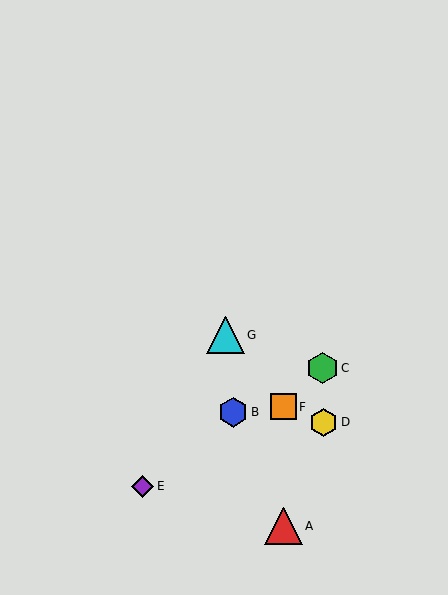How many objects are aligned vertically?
2 objects (A, F) are aligned vertically.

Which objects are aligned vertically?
Objects A, F are aligned vertically.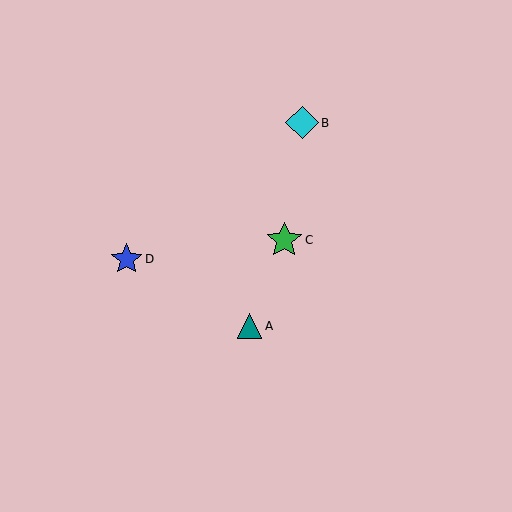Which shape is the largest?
The green star (labeled C) is the largest.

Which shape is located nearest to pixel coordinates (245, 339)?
The teal triangle (labeled A) at (250, 326) is nearest to that location.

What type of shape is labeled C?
Shape C is a green star.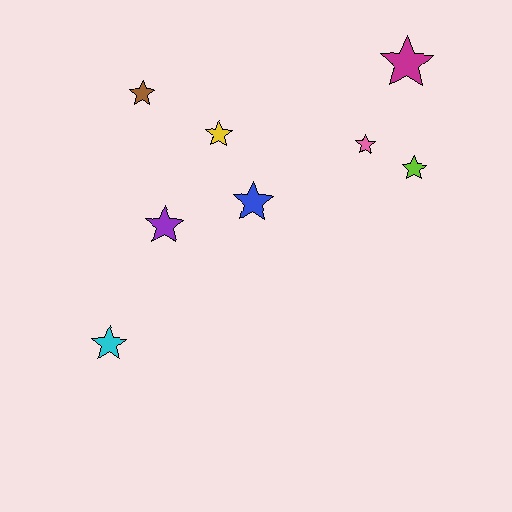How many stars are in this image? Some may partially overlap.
There are 8 stars.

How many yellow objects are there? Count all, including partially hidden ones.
There is 1 yellow object.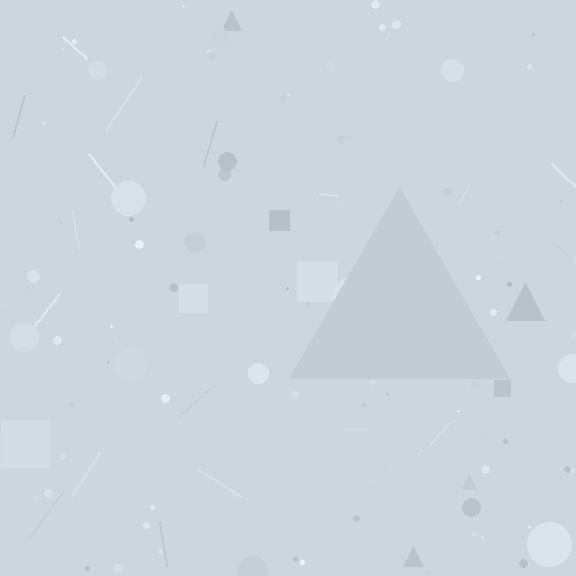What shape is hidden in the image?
A triangle is hidden in the image.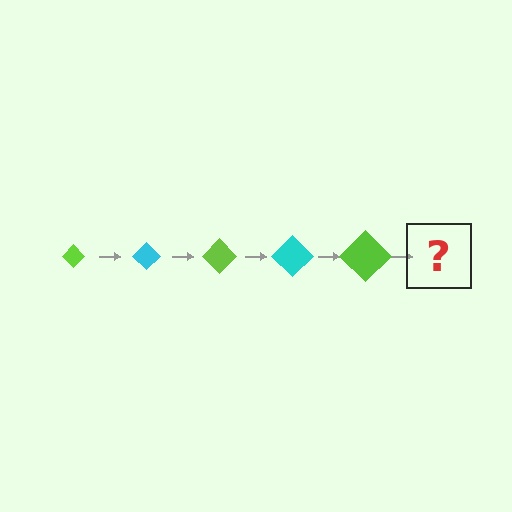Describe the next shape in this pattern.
It should be a cyan diamond, larger than the previous one.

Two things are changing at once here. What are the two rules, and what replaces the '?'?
The two rules are that the diamond grows larger each step and the color cycles through lime and cyan. The '?' should be a cyan diamond, larger than the previous one.